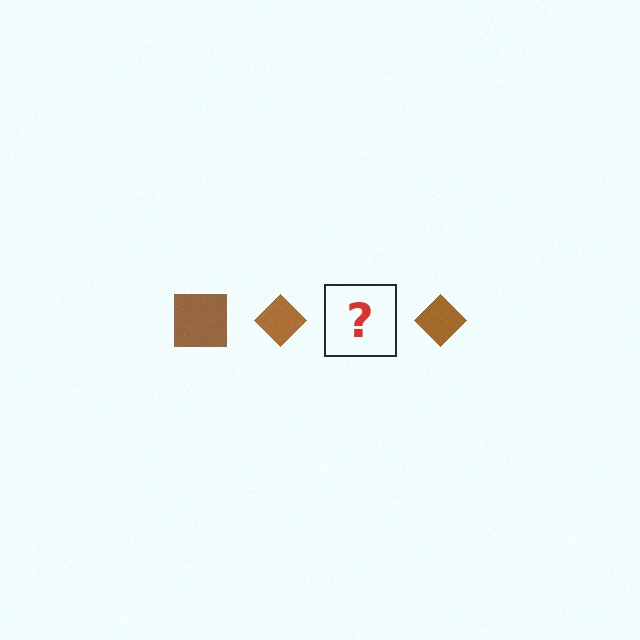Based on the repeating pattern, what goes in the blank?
The blank should be a brown square.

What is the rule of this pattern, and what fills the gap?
The rule is that the pattern cycles through square, diamond shapes in brown. The gap should be filled with a brown square.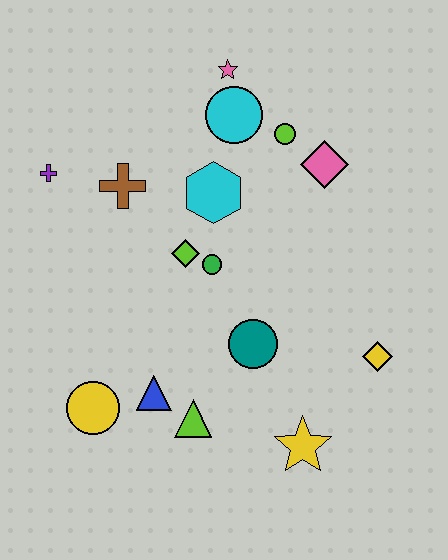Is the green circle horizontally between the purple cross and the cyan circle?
Yes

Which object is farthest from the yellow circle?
The pink star is farthest from the yellow circle.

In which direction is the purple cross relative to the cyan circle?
The purple cross is to the left of the cyan circle.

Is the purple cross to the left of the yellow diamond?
Yes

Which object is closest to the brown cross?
The purple cross is closest to the brown cross.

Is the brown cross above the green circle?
Yes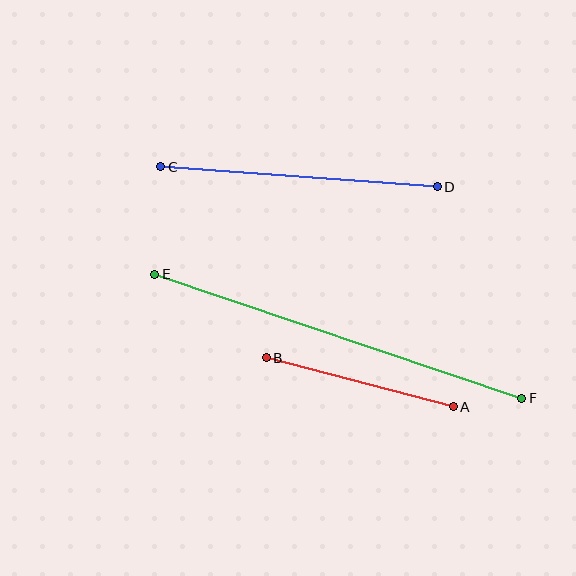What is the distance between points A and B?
The distance is approximately 194 pixels.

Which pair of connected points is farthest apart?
Points E and F are farthest apart.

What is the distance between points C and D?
The distance is approximately 278 pixels.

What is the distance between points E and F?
The distance is approximately 387 pixels.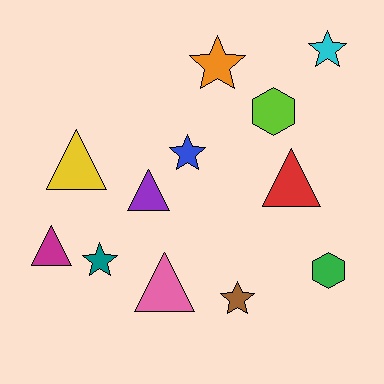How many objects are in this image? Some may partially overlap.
There are 12 objects.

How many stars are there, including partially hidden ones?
There are 5 stars.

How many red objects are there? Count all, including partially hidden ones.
There is 1 red object.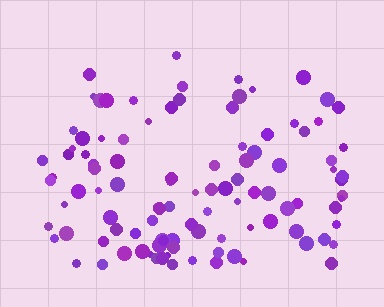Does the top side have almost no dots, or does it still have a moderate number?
Still a moderate number, just noticeably fewer than the bottom.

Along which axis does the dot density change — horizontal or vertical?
Vertical.